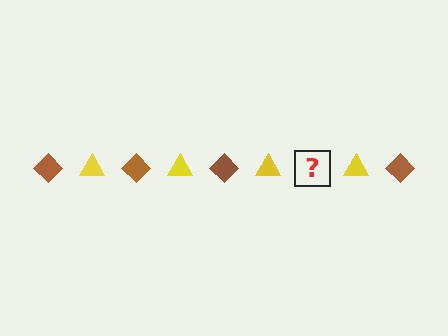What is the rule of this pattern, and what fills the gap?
The rule is that the pattern alternates between brown diamond and yellow triangle. The gap should be filled with a brown diamond.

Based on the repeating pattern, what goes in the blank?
The blank should be a brown diamond.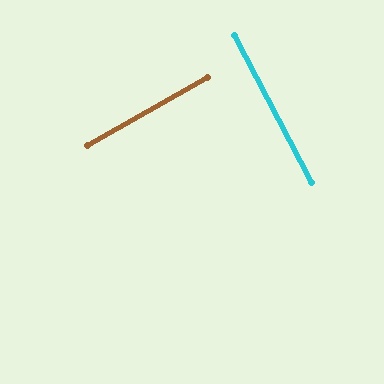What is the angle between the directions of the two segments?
Approximately 88 degrees.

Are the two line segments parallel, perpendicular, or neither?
Perpendicular — they meet at approximately 88°.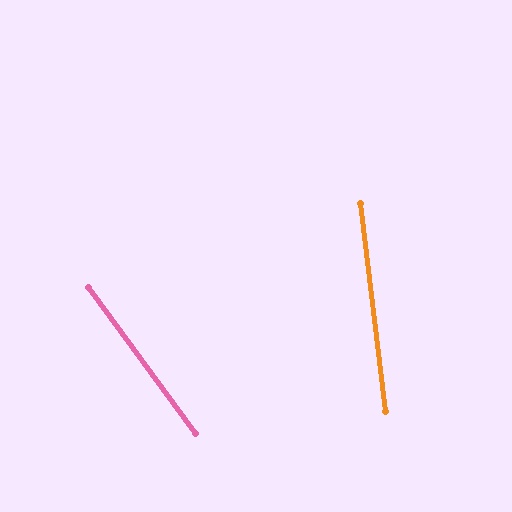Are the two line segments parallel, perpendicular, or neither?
Neither parallel nor perpendicular — they differ by about 29°.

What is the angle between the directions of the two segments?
Approximately 29 degrees.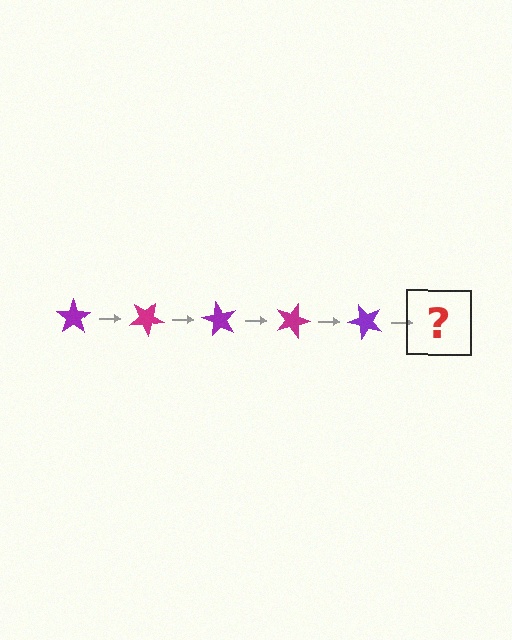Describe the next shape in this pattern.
It should be a magenta star, rotated 150 degrees from the start.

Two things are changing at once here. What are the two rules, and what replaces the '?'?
The two rules are that it rotates 30 degrees each step and the color cycles through purple and magenta. The '?' should be a magenta star, rotated 150 degrees from the start.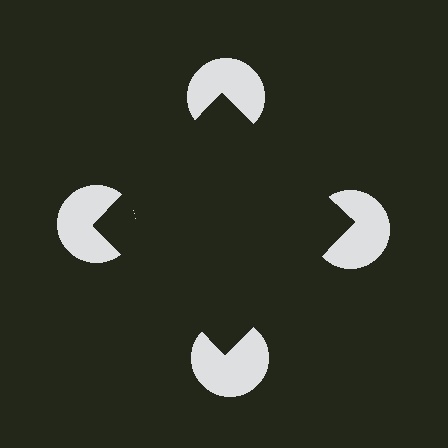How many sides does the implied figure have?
4 sides.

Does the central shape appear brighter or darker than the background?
It typically appears slightly darker than the background, even though no actual brightness change is drawn.